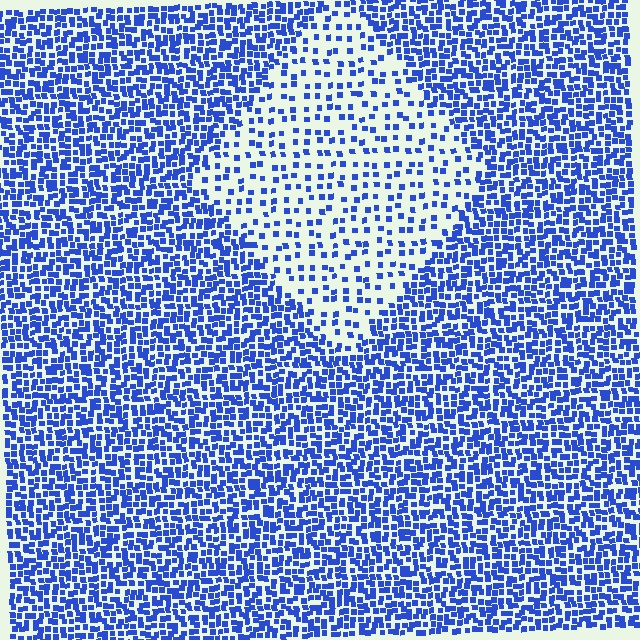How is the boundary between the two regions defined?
The boundary is defined by a change in element density (approximately 2.6x ratio). All elements are the same color, size, and shape.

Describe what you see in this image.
The image contains small blue elements arranged at two different densities. A diamond-shaped region is visible where the elements are less densely packed than the surrounding area.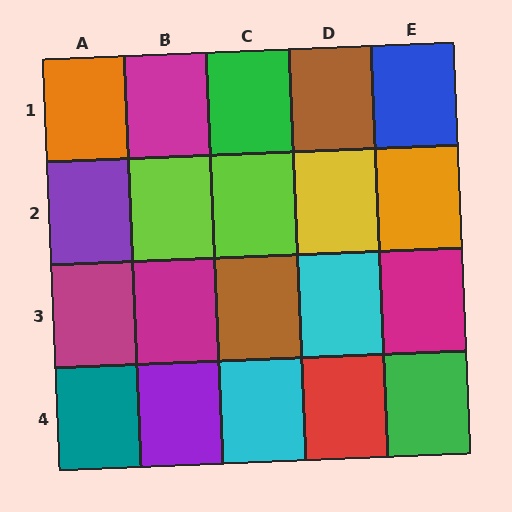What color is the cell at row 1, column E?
Blue.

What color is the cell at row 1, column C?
Green.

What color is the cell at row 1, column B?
Magenta.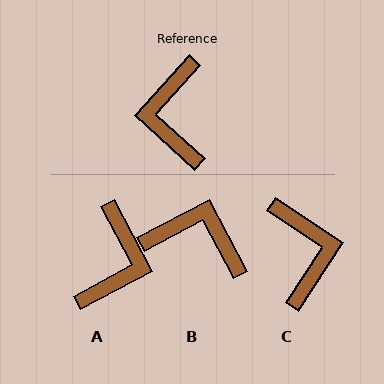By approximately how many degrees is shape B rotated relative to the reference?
Approximately 110 degrees clockwise.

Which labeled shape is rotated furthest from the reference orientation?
C, about 171 degrees away.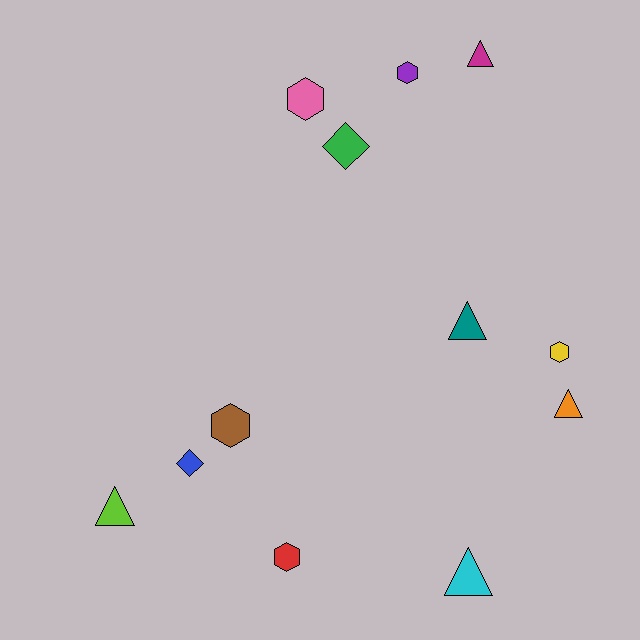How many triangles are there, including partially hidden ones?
There are 5 triangles.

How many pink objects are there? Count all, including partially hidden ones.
There is 1 pink object.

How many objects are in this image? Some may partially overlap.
There are 12 objects.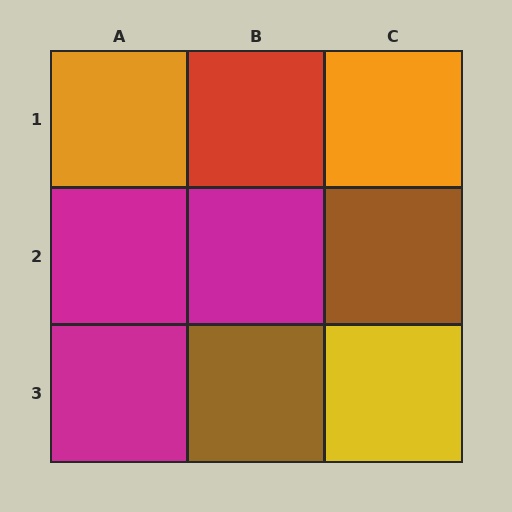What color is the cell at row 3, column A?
Magenta.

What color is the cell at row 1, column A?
Orange.